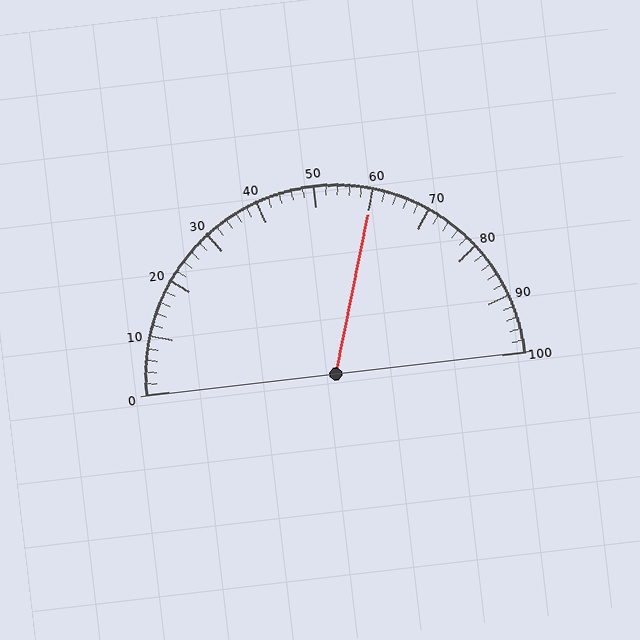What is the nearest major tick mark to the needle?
The nearest major tick mark is 60.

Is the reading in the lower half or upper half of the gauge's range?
The reading is in the upper half of the range (0 to 100).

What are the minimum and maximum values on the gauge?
The gauge ranges from 0 to 100.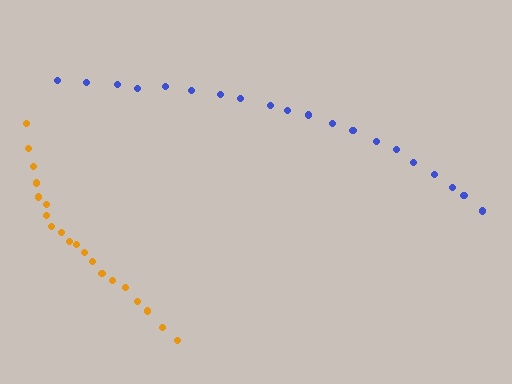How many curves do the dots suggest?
There are 2 distinct paths.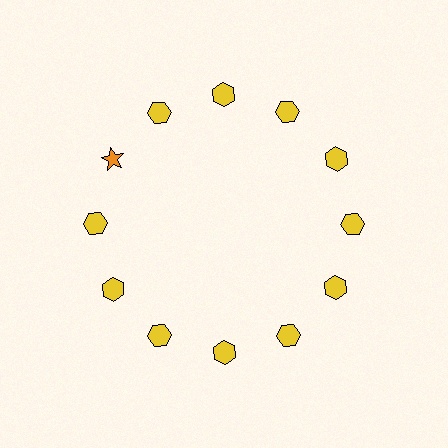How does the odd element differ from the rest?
It differs in both color (orange instead of yellow) and shape (star instead of hexagon).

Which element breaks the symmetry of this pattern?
The orange star at roughly the 10 o'clock position breaks the symmetry. All other shapes are yellow hexagons.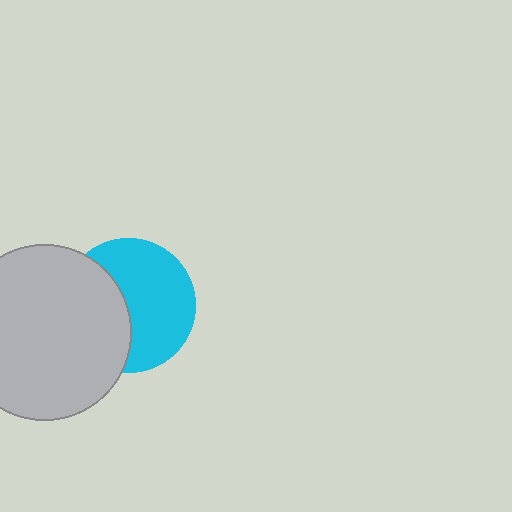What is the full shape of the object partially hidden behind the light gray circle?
The partially hidden object is a cyan circle.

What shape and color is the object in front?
The object in front is a light gray circle.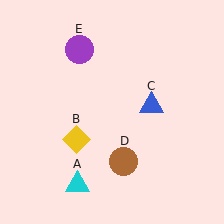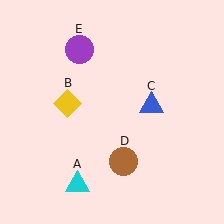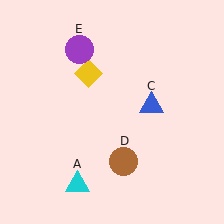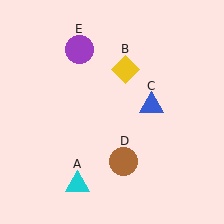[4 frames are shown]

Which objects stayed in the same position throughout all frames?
Cyan triangle (object A) and blue triangle (object C) and brown circle (object D) and purple circle (object E) remained stationary.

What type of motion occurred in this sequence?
The yellow diamond (object B) rotated clockwise around the center of the scene.